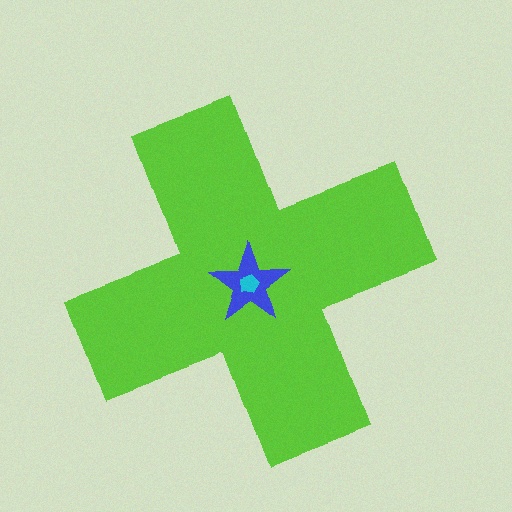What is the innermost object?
The cyan pentagon.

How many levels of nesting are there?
3.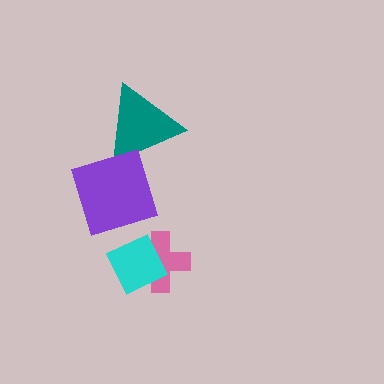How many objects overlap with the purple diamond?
1 object overlaps with the purple diamond.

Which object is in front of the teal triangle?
The purple diamond is in front of the teal triangle.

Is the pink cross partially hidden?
Yes, it is partially covered by another shape.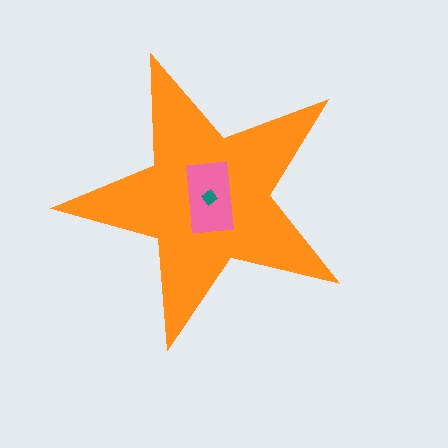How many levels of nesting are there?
3.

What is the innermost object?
The teal diamond.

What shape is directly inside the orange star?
The pink rectangle.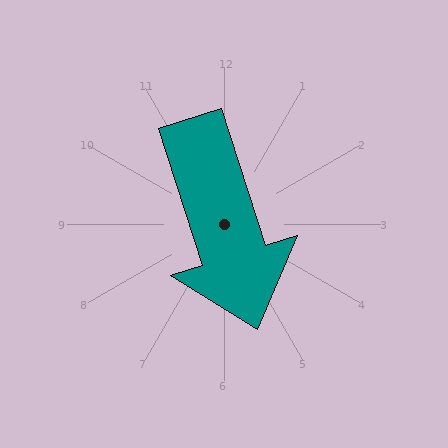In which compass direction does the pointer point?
South.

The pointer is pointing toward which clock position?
Roughly 5 o'clock.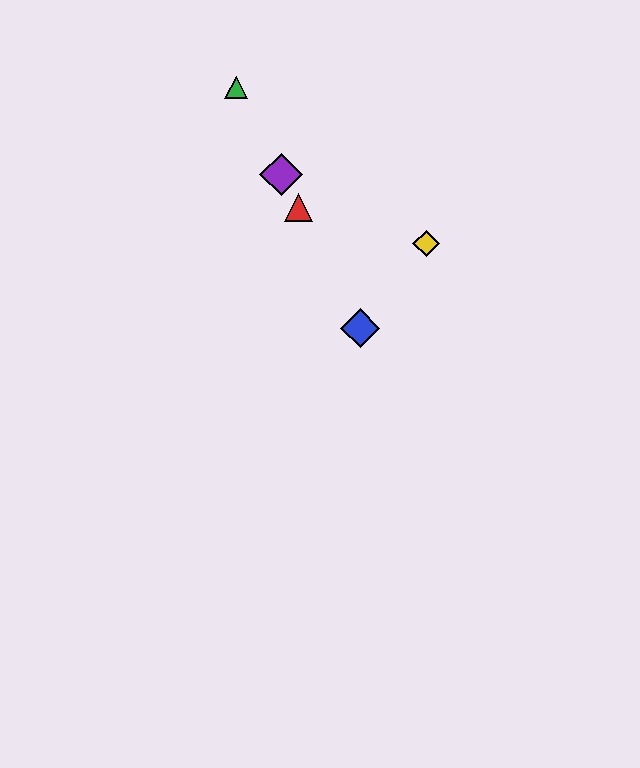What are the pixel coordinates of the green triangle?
The green triangle is at (236, 87).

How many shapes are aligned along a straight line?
4 shapes (the red triangle, the blue diamond, the green triangle, the purple diamond) are aligned along a straight line.